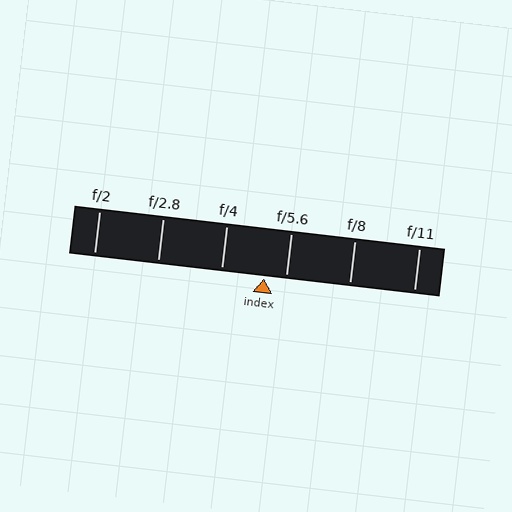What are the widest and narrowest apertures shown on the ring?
The widest aperture shown is f/2 and the narrowest is f/11.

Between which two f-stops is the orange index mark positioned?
The index mark is between f/4 and f/5.6.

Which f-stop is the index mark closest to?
The index mark is closest to f/5.6.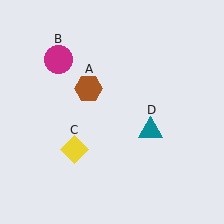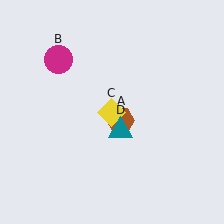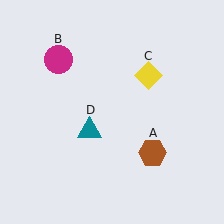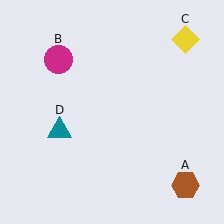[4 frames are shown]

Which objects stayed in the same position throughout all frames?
Magenta circle (object B) remained stationary.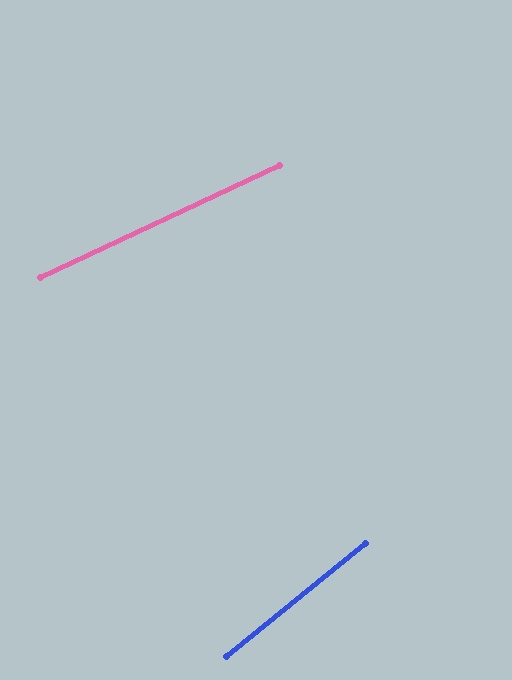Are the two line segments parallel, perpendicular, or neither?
Neither parallel nor perpendicular — they differ by about 14°.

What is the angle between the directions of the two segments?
Approximately 14 degrees.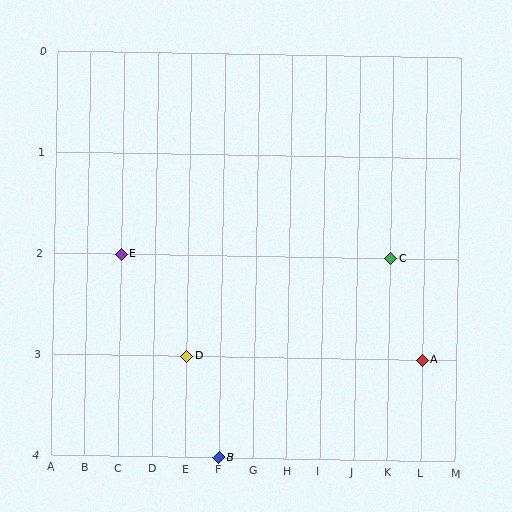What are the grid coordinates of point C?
Point C is at grid coordinates (K, 2).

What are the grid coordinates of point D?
Point D is at grid coordinates (E, 3).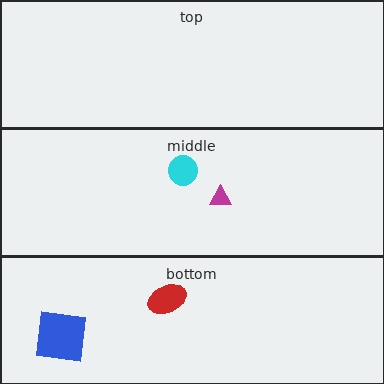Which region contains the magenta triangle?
The middle region.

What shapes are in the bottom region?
The red ellipse, the blue square.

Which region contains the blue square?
The bottom region.